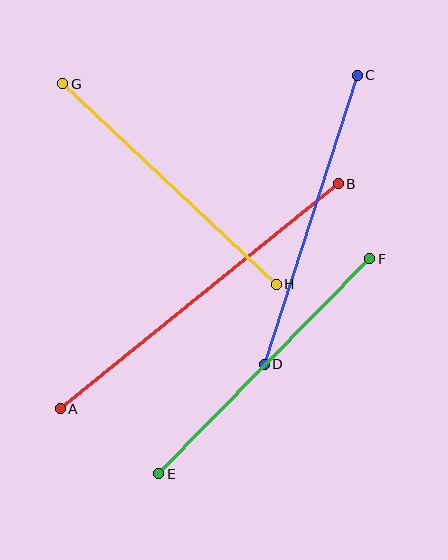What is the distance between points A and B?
The distance is approximately 358 pixels.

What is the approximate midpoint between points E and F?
The midpoint is at approximately (264, 366) pixels.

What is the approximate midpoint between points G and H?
The midpoint is at approximately (170, 184) pixels.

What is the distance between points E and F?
The distance is approximately 301 pixels.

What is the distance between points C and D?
The distance is approximately 304 pixels.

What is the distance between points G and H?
The distance is approximately 293 pixels.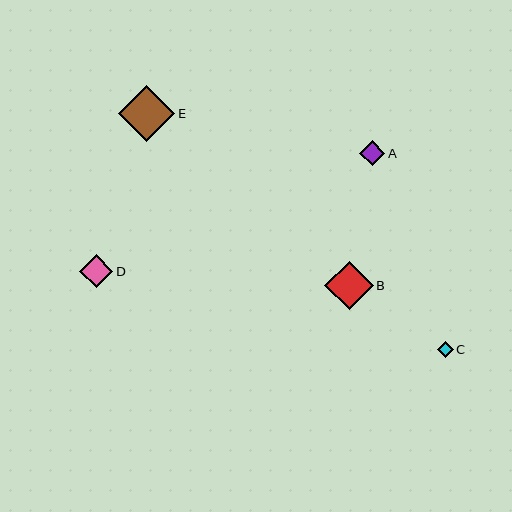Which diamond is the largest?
Diamond E is the largest with a size of approximately 57 pixels.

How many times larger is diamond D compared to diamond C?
Diamond D is approximately 2.1 times the size of diamond C.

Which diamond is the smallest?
Diamond C is the smallest with a size of approximately 16 pixels.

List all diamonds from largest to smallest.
From largest to smallest: E, B, D, A, C.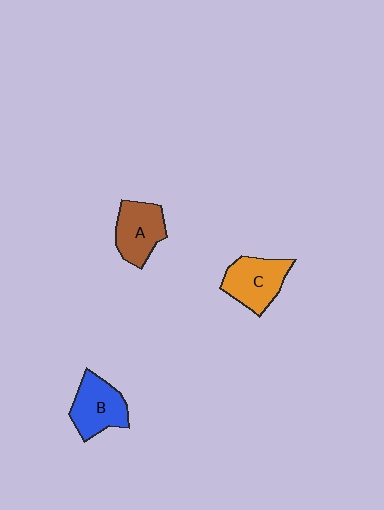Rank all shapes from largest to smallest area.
From largest to smallest: C (orange), B (blue), A (brown).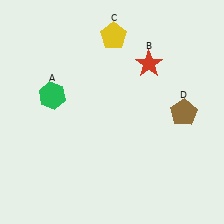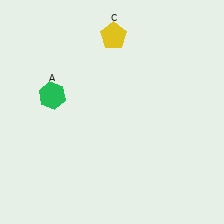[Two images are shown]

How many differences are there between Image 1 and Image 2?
There are 2 differences between the two images.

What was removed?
The brown pentagon (D), the red star (B) were removed in Image 2.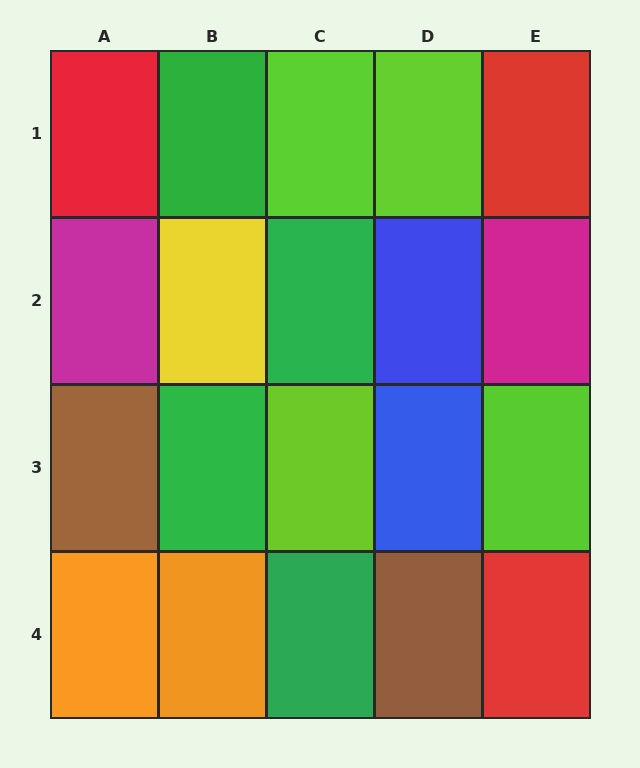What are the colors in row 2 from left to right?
Magenta, yellow, green, blue, magenta.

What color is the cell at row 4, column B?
Orange.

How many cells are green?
4 cells are green.